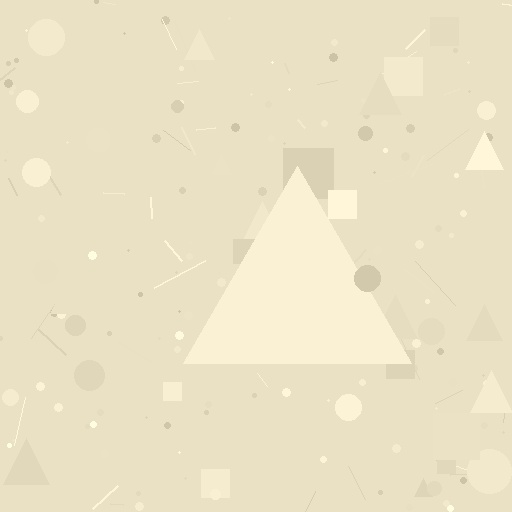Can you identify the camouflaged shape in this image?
The camouflaged shape is a triangle.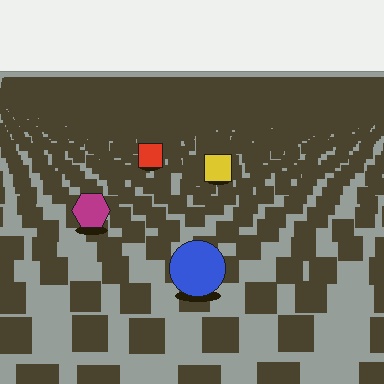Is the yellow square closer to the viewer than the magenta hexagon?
No. The magenta hexagon is closer — you can tell from the texture gradient: the ground texture is coarser near it.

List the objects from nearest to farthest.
From nearest to farthest: the blue circle, the magenta hexagon, the yellow square, the red square.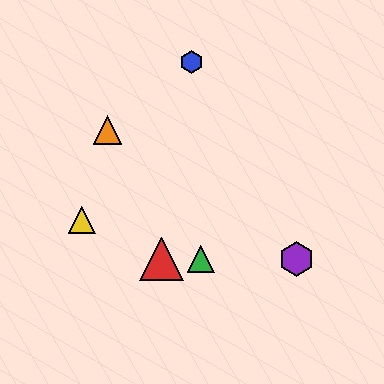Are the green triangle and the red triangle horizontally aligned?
Yes, both are at y≈259.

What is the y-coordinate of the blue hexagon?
The blue hexagon is at y≈62.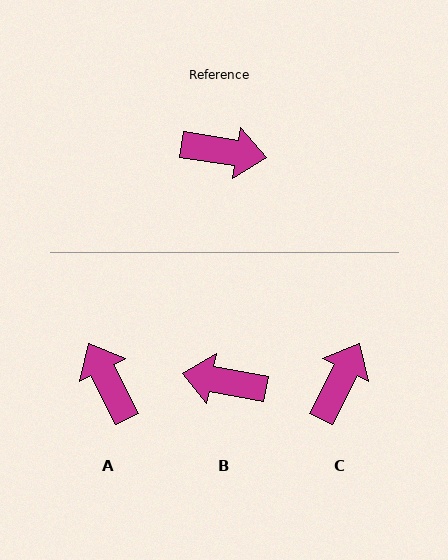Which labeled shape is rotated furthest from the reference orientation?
B, about 178 degrees away.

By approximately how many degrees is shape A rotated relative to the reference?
Approximately 126 degrees counter-clockwise.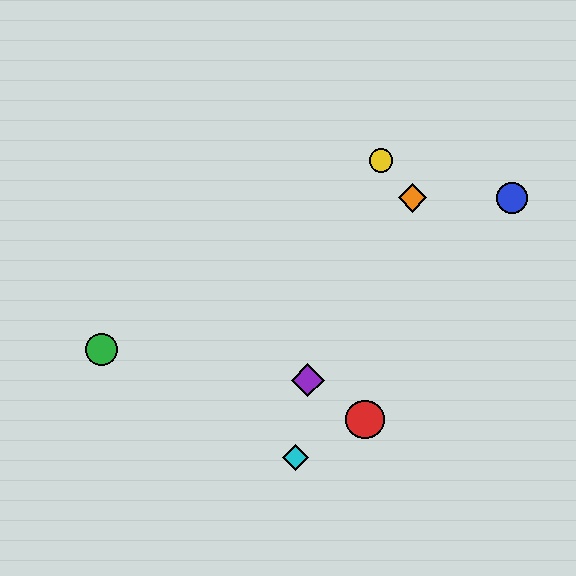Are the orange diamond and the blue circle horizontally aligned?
Yes, both are at y≈198.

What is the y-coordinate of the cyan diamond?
The cyan diamond is at y≈457.